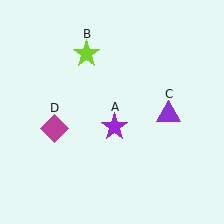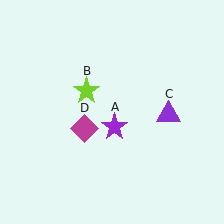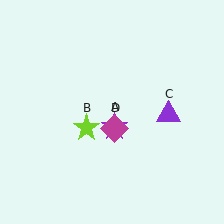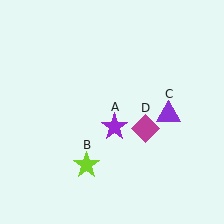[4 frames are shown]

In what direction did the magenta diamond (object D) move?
The magenta diamond (object D) moved right.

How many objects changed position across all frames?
2 objects changed position: lime star (object B), magenta diamond (object D).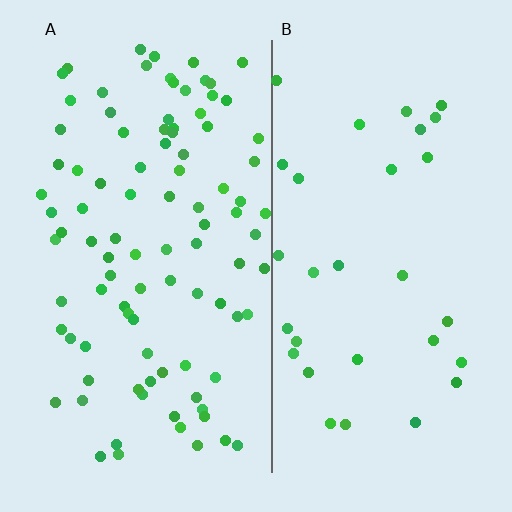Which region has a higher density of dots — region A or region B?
A (the left).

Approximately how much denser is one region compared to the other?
Approximately 3.1× — region A over region B.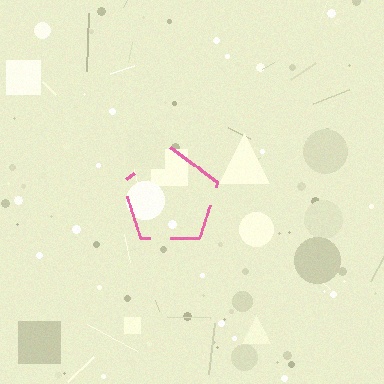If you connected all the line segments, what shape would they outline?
They would outline a pentagon.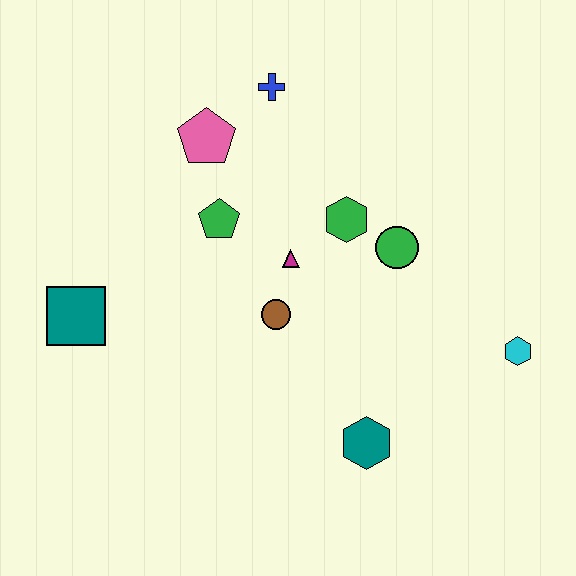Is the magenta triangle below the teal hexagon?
No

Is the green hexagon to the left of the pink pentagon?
No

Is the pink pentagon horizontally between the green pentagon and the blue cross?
No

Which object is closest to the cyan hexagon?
The green circle is closest to the cyan hexagon.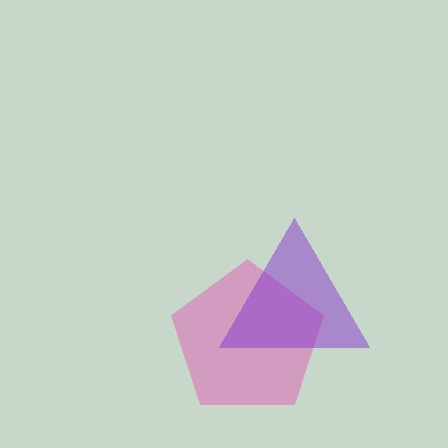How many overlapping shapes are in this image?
There are 2 overlapping shapes in the image.